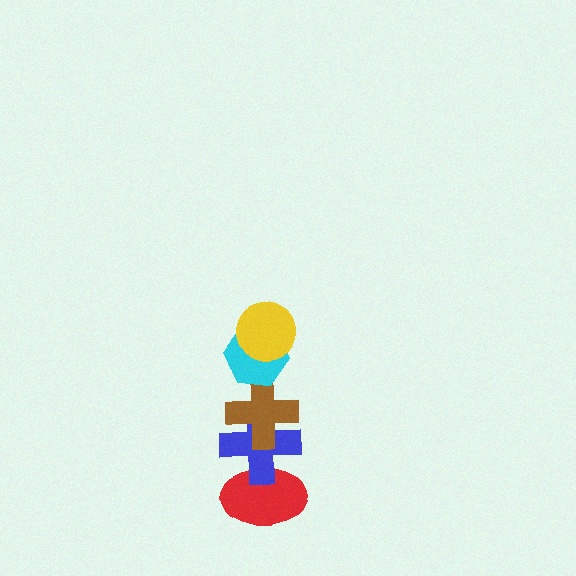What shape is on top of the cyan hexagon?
The yellow circle is on top of the cyan hexagon.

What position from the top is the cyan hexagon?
The cyan hexagon is 2nd from the top.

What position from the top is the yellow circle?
The yellow circle is 1st from the top.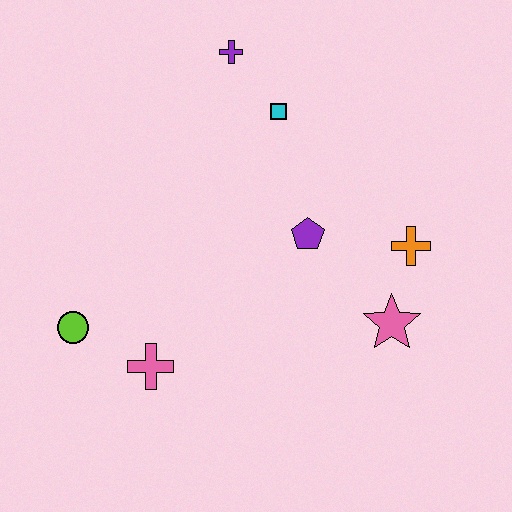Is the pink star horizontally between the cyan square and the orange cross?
Yes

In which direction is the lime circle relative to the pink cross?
The lime circle is to the left of the pink cross.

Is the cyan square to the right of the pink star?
No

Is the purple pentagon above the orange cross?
Yes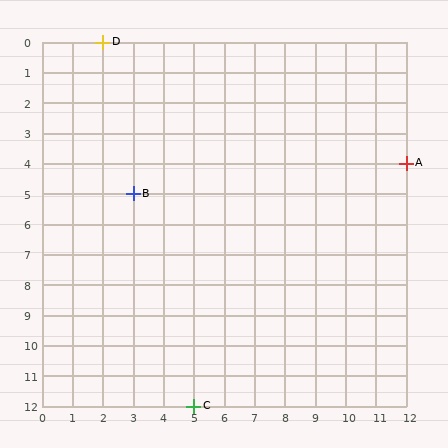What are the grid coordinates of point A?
Point A is at grid coordinates (12, 4).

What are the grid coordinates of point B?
Point B is at grid coordinates (3, 5).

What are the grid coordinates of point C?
Point C is at grid coordinates (5, 12).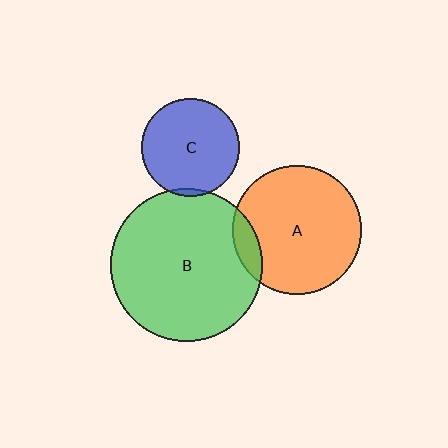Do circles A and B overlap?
Yes.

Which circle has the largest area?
Circle B (green).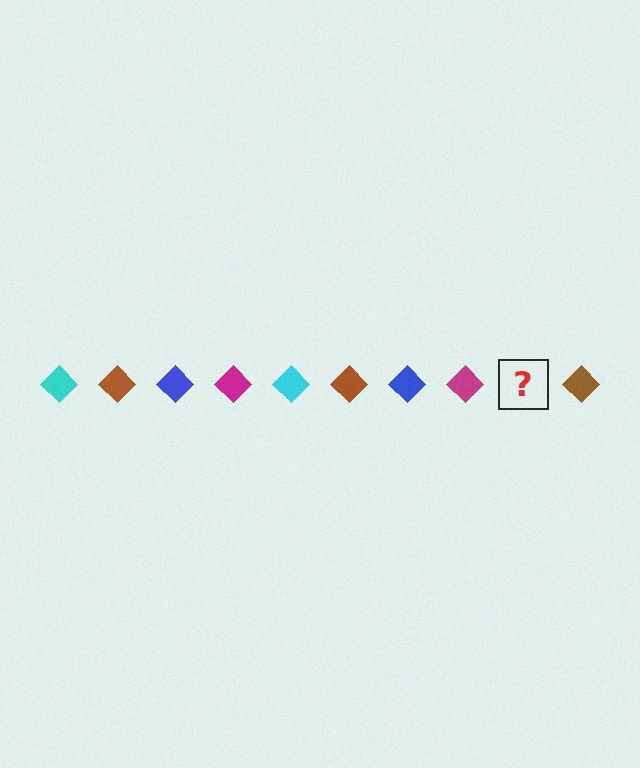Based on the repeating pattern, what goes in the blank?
The blank should be a cyan diamond.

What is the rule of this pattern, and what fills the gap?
The rule is that the pattern cycles through cyan, brown, blue, magenta diamonds. The gap should be filled with a cyan diamond.